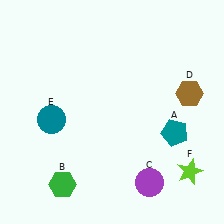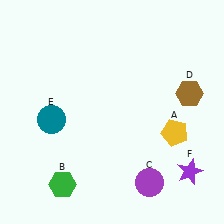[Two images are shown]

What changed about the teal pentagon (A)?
In Image 1, A is teal. In Image 2, it changed to yellow.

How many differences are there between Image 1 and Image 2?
There are 2 differences between the two images.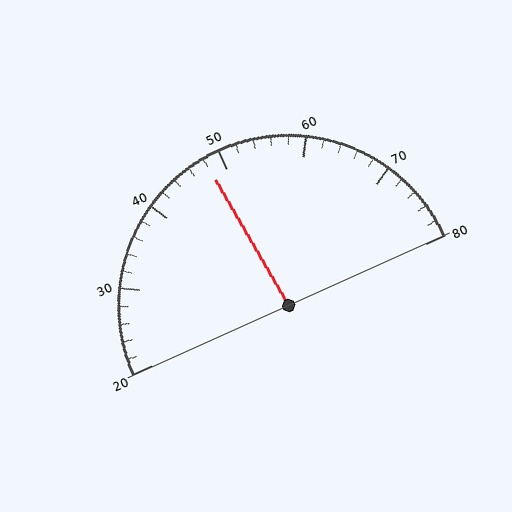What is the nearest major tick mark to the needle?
The nearest major tick mark is 50.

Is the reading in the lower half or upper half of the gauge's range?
The reading is in the lower half of the range (20 to 80).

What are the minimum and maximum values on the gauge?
The gauge ranges from 20 to 80.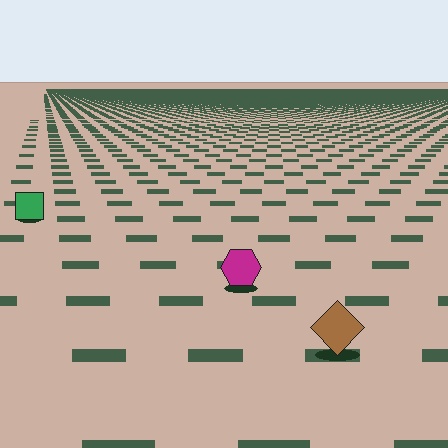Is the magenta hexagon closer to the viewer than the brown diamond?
No. The brown diamond is closer — you can tell from the texture gradient: the ground texture is coarser near it.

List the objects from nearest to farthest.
From nearest to farthest: the brown diamond, the magenta hexagon, the green square.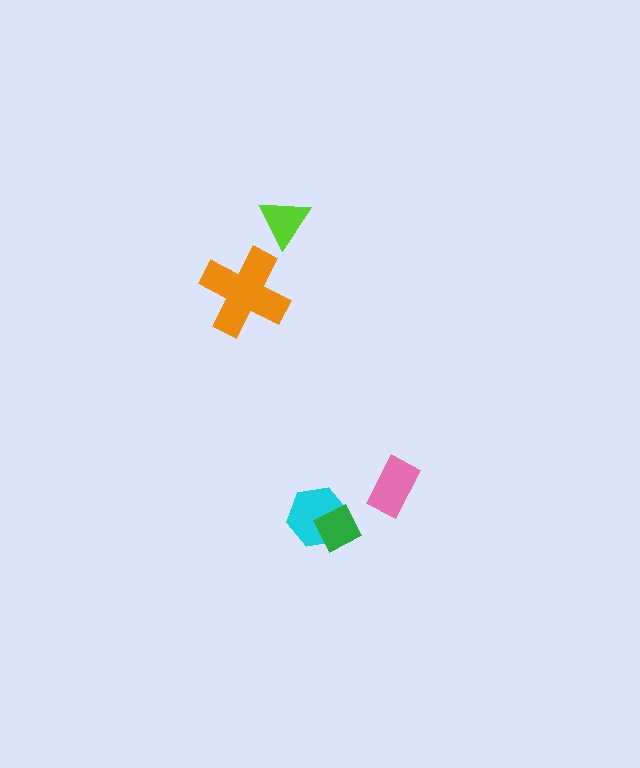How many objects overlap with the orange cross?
0 objects overlap with the orange cross.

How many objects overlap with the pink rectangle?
0 objects overlap with the pink rectangle.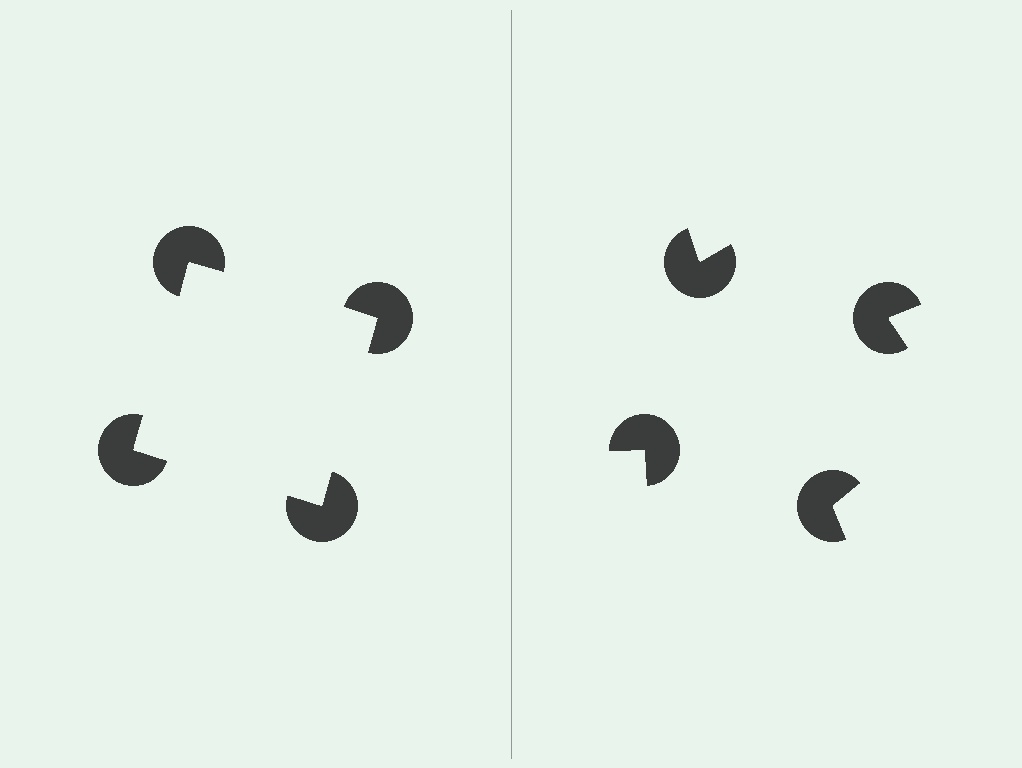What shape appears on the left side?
An illusory square.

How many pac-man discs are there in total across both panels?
8 — 4 on each side.